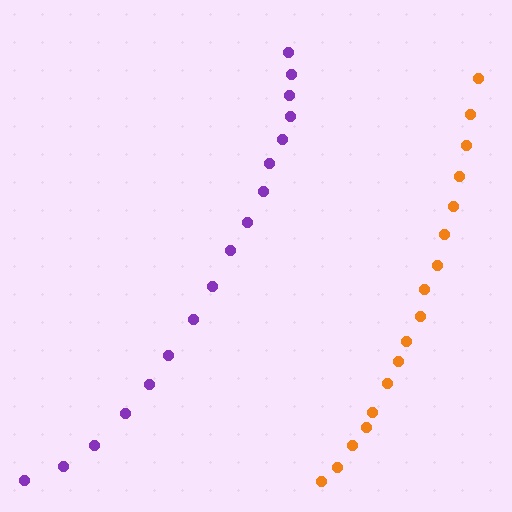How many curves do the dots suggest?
There are 2 distinct paths.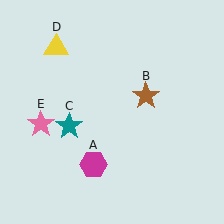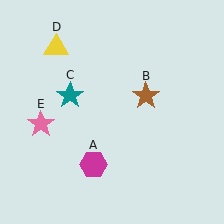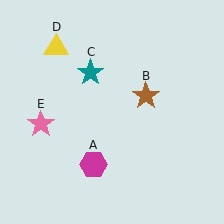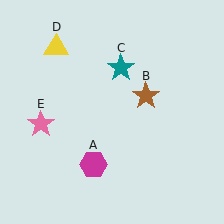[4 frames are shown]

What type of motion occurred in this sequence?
The teal star (object C) rotated clockwise around the center of the scene.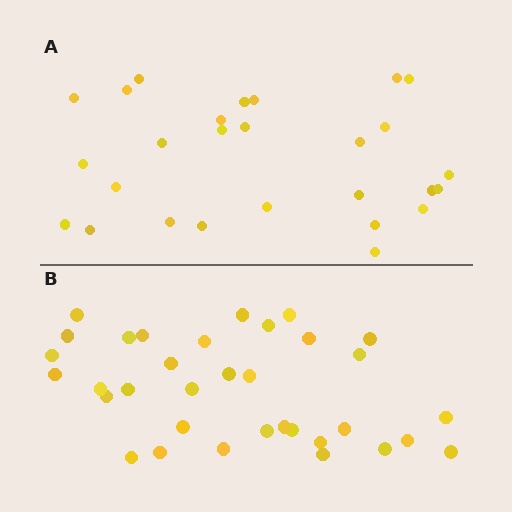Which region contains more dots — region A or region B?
Region B (the bottom region) has more dots.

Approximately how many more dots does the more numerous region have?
Region B has roughly 8 or so more dots than region A.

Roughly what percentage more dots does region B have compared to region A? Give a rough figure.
About 25% more.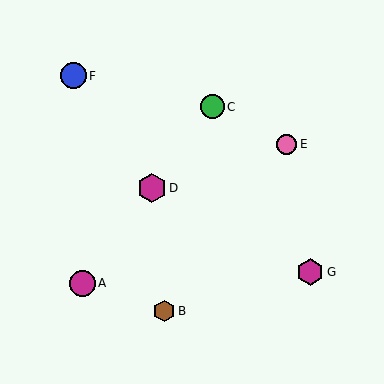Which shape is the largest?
The magenta hexagon (labeled D) is the largest.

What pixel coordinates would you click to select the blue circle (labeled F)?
Click at (74, 76) to select the blue circle F.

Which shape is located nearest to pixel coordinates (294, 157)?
The pink circle (labeled E) at (287, 144) is nearest to that location.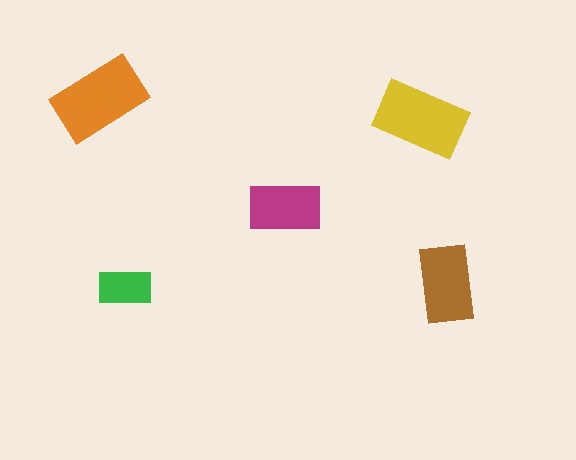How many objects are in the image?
There are 5 objects in the image.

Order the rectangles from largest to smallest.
the orange one, the yellow one, the brown one, the magenta one, the green one.